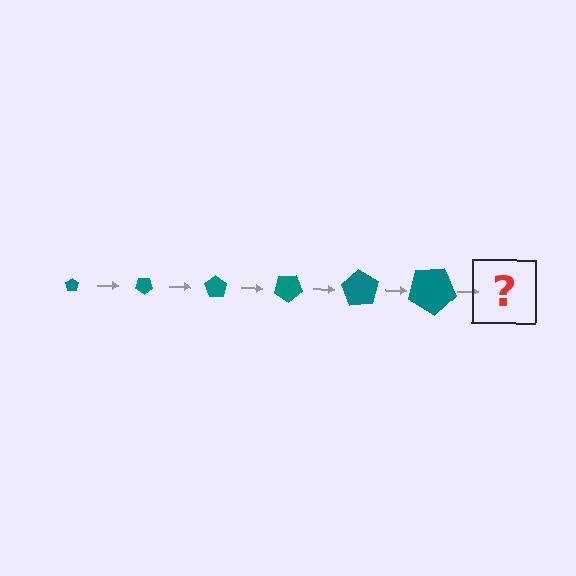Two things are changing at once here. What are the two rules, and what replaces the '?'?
The two rules are that the pentagon grows larger each step and it rotates 35 degrees each step. The '?' should be a pentagon, larger than the previous one and rotated 210 degrees from the start.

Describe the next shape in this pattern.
It should be a pentagon, larger than the previous one and rotated 210 degrees from the start.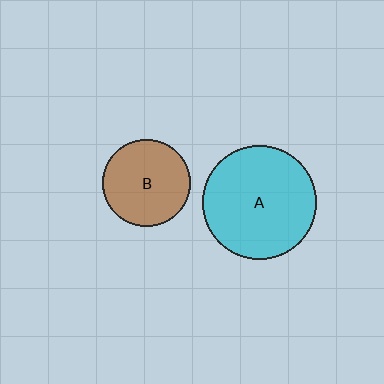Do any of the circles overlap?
No, none of the circles overlap.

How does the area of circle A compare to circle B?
Approximately 1.7 times.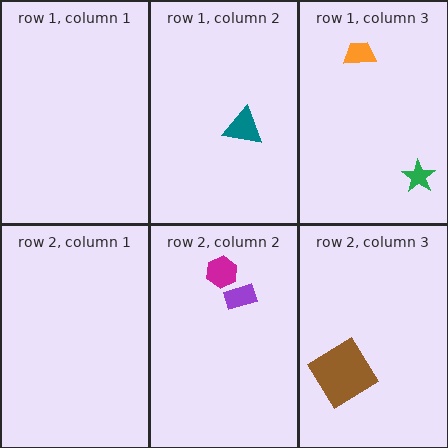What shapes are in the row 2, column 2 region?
The magenta hexagon, the purple rectangle.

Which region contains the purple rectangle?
The row 2, column 2 region.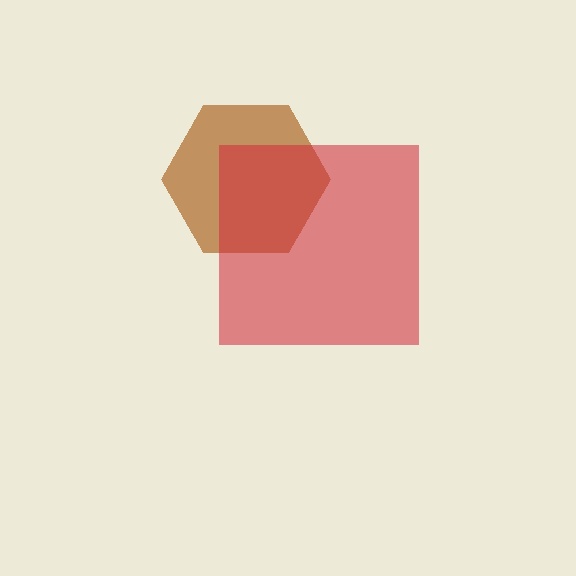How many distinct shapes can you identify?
There are 2 distinct shapes: a brown hexagon, a red square.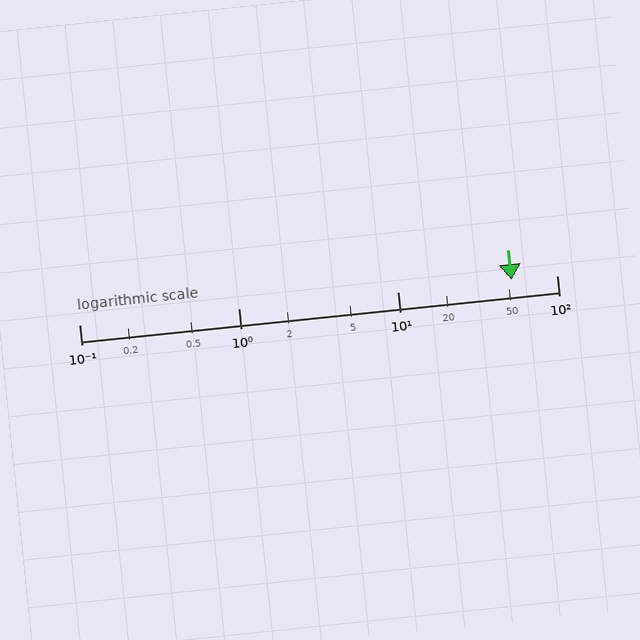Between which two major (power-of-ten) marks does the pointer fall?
The pointer is between 10 and 100.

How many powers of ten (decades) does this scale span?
The scale spans 3 decades, from 0.1 to 100.